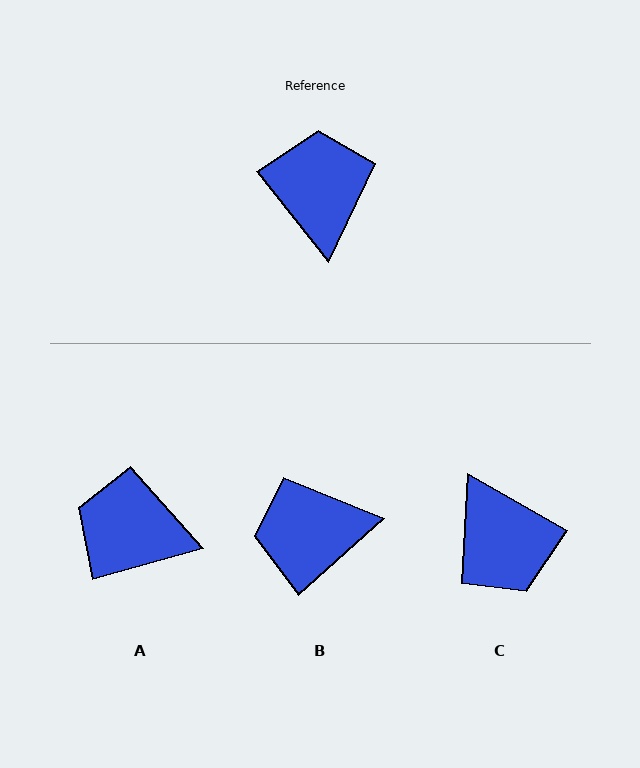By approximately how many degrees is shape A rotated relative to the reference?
Approximately 67 degrees counter-clockwise.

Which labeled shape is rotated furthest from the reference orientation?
C, about 158 degrees away.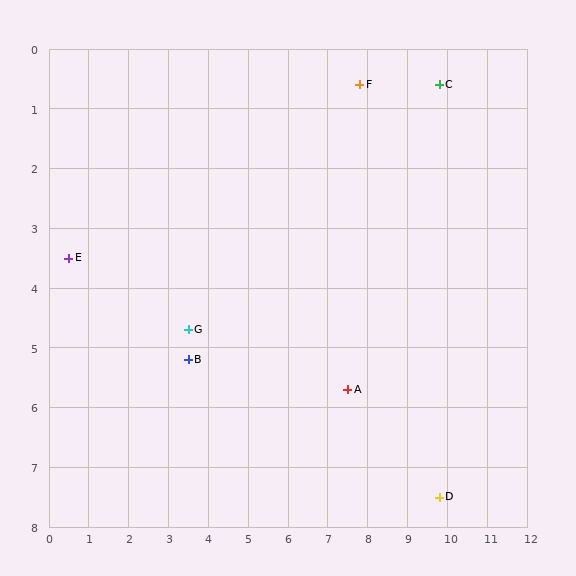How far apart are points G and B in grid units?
Points G and B are about 0.5 grid units apart.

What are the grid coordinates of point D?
Point D is at approximately (9.8, 7.5).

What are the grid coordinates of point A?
Point A is at approximately (7.5, 5.7).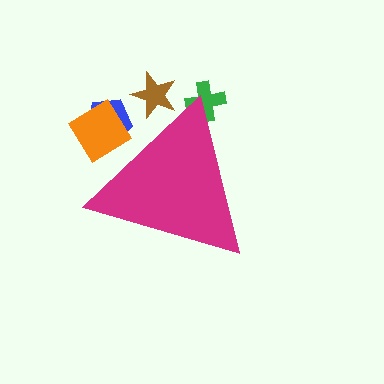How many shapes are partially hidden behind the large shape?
4 shapes are partially hidden.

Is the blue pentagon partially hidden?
Yes, the blue pentagon is partially hidden behind the magenta triangle.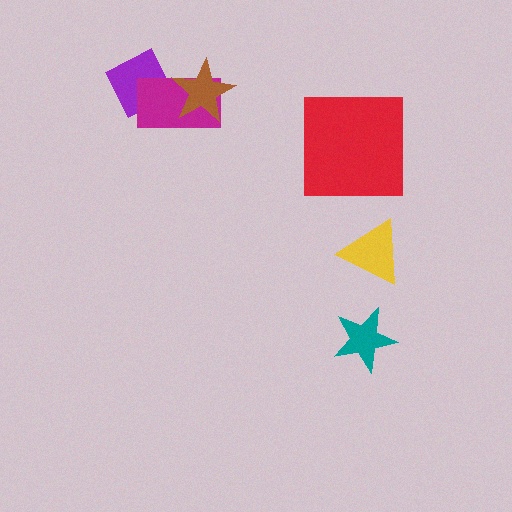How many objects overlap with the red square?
0 objects overlap with the red square.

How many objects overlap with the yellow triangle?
0 objects overlap with the yellow triangle.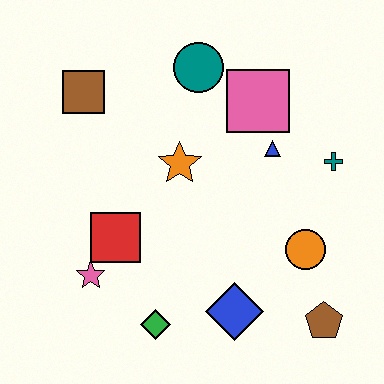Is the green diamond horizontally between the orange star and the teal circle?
No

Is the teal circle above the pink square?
Yes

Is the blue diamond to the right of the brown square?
Yes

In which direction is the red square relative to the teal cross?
The red square is to the left of the teal cross.